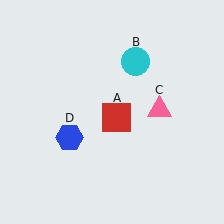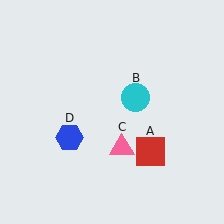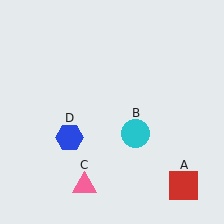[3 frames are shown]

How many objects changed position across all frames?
3 objects changed position: red square (object A), cyan circle (object B), pink triangle (object C).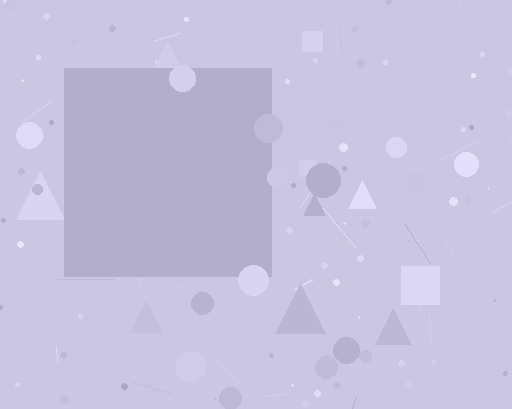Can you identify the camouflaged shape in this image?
The camouflaged shape is a square.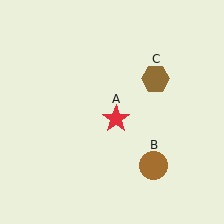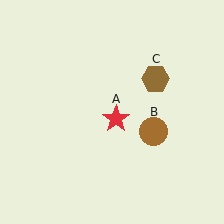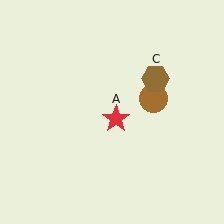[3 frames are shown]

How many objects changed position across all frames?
1 object changed position: brown circle (object B).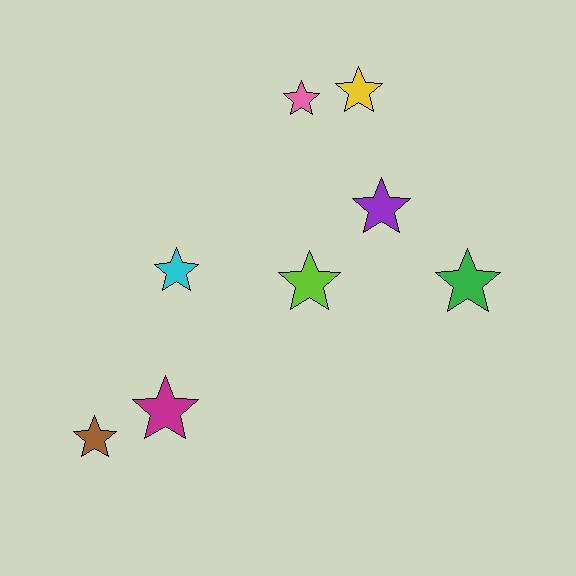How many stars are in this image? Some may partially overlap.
There are 8 stars.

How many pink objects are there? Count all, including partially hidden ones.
There is 1 pink object.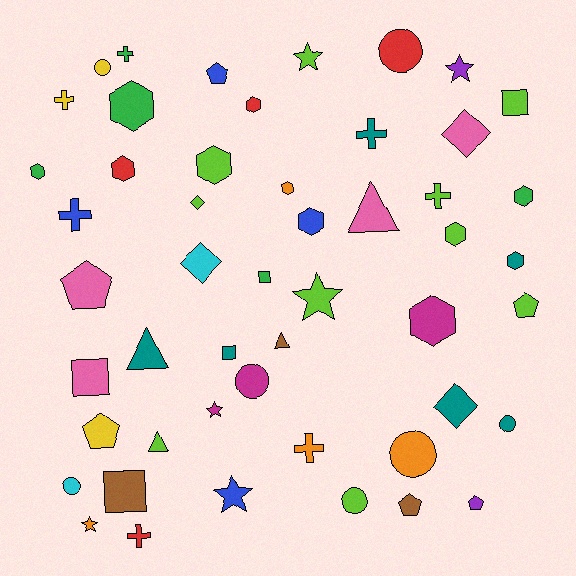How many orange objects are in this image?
There are 4 orange objects.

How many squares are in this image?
There are 5 squares.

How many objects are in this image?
There are 50 objects.